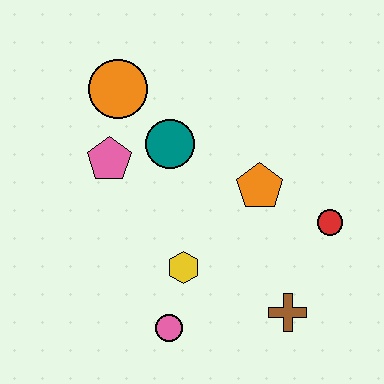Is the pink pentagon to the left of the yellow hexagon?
Yes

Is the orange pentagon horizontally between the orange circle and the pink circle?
No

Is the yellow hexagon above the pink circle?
Yes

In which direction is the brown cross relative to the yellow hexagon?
The brown cross is to the right of the yellow hexagon.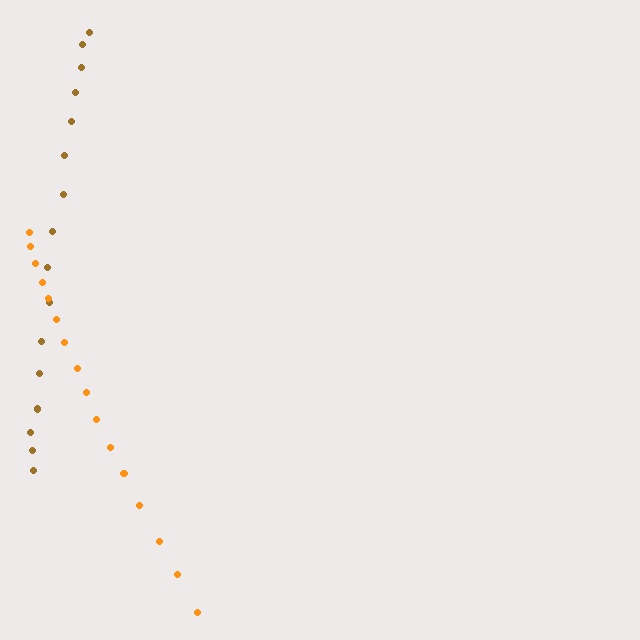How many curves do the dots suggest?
There are 2 distinct paths.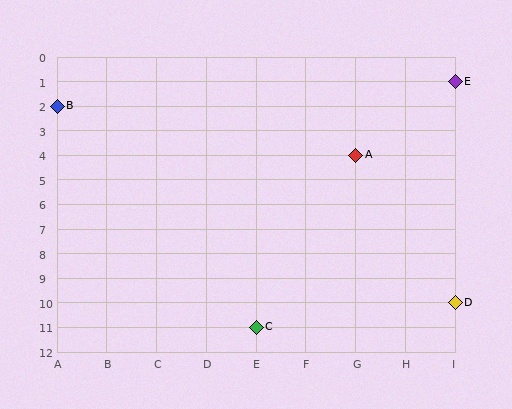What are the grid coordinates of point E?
Point E is at grid coordinates (I, 1).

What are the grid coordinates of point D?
Point D is at grid coordinates (I, 10).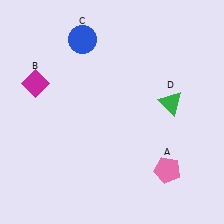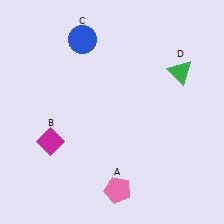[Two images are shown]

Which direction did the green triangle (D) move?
The green triangle (D) moved up.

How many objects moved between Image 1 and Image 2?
3 objects moved between the two images.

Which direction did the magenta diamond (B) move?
The magenta diamond (B) moved down.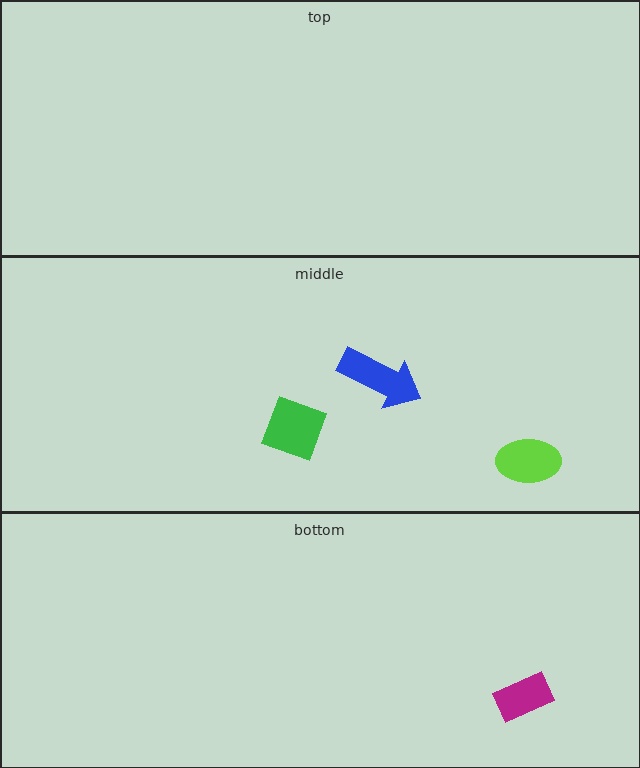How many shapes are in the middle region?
3.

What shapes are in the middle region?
The lime ellipse, the blue arrow, the green diamond.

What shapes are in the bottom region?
The magenta rectangle.